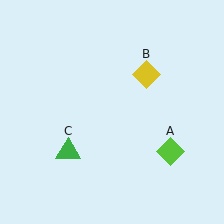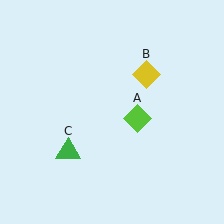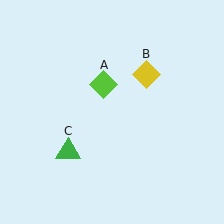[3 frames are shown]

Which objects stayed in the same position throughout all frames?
Yellow diamond (object B) and green triangle (object C) remained stationary.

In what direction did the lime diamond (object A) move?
The lime diamond (object A) moved up and to the left.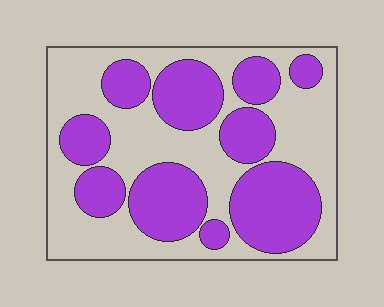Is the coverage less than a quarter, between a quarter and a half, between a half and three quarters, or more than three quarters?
Between a quarter and a half.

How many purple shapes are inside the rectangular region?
10.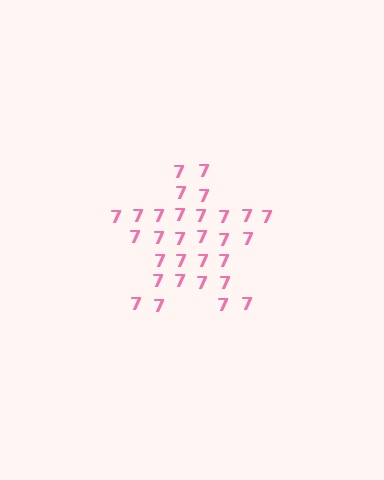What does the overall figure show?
The overall figure shows a star.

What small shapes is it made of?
It is made of small digit 7's.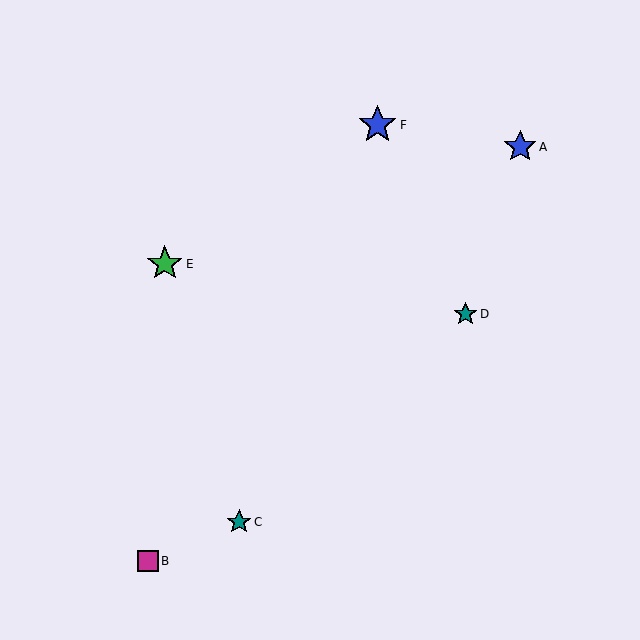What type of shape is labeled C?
Shape C is a teal star.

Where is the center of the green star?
The center of the green star is at (165, 264).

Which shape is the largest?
The blue star (labeled F) is the largest.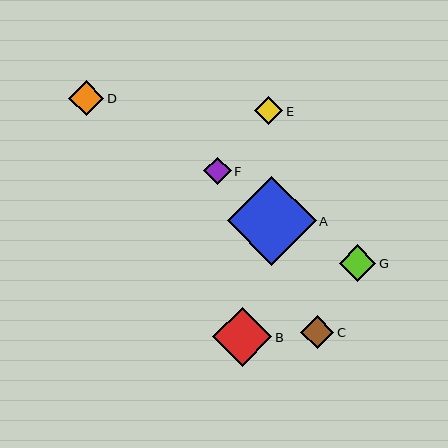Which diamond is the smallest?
Diamond F is the smallest with a size of approximately 27 pixels.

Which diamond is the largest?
Diamond A is the largest with a size of approximately 89 pixels.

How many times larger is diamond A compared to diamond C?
Diamond A is approximately 2.7 times the size of diamond C.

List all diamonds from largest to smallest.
From largest to smallest: A, B, G, D, C, E, F.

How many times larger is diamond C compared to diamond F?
Diamond C is approximately 1.2 times the size of diamond F.